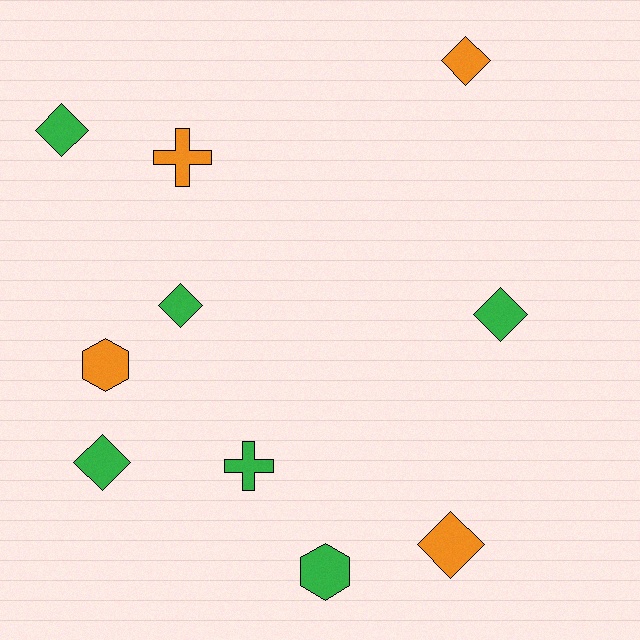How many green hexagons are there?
There is 1 green hexagon.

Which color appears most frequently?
Green, with 6 objects.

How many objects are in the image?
There are 10 objects.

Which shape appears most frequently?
Diamond, with 6 objects.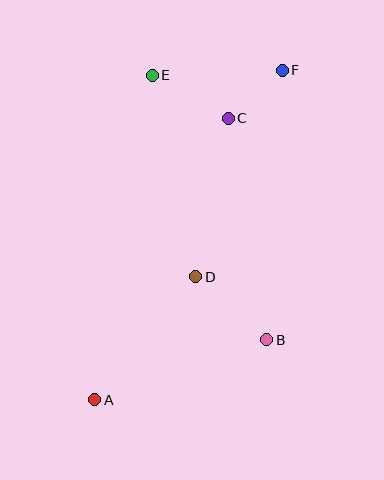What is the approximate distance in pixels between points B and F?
The distance between B and F is approximately 270 pixels.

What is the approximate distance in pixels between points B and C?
The distance between B and C is approximately 225 pixels.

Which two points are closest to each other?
Points C and F are closest to each other.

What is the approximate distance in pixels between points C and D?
The distance between C and D is approximately 162 pixels.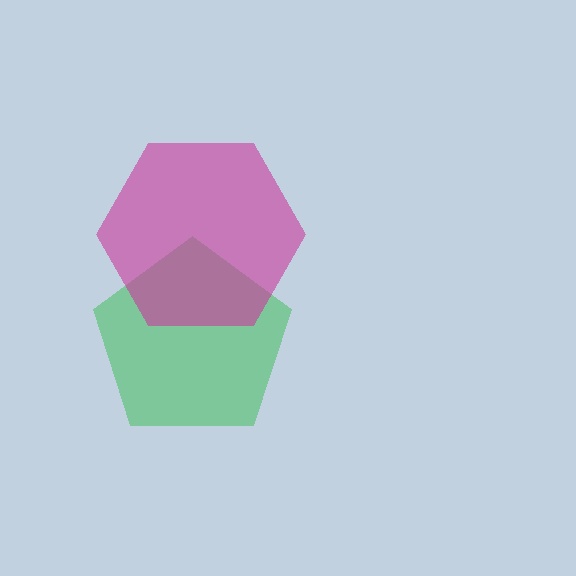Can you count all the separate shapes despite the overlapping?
Yes, there are 2 separate shapes.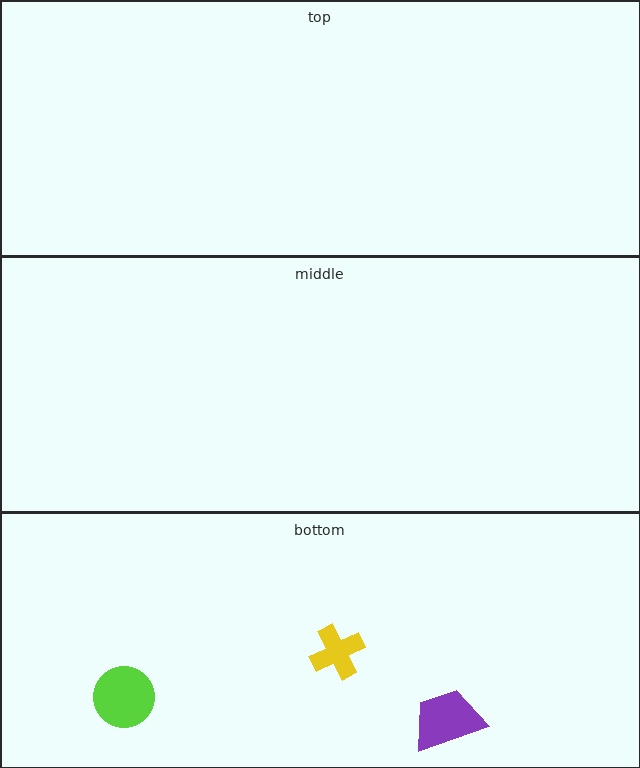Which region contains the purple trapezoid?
The bottom region.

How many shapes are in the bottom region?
3.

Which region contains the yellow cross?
The bottom region.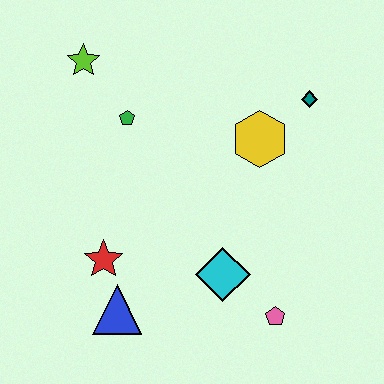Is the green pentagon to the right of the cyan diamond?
No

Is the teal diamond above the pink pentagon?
Yes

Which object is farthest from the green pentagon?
The pink pentagon is farthest from the green pentagon.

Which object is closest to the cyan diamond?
The pink pentagon is closest to the cyan diamond.